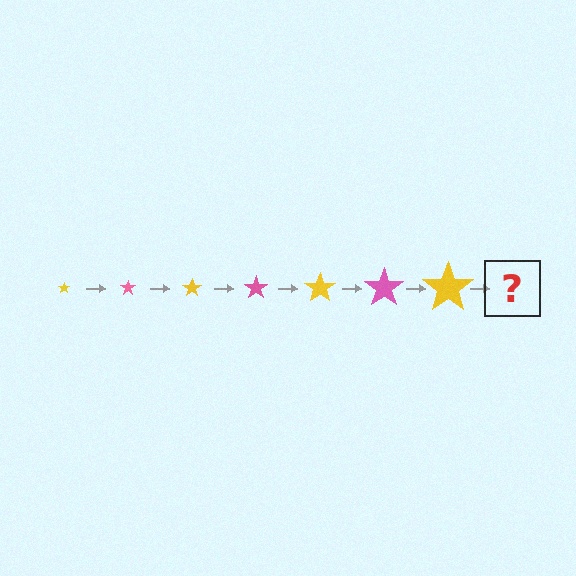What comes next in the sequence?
The next element should be a pink star, larger than the previous one.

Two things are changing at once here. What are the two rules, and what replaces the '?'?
The two rules are that the star grows larger each step and the color cycles through yellow and pink. The '?' should be a pink star, larger than the previous one.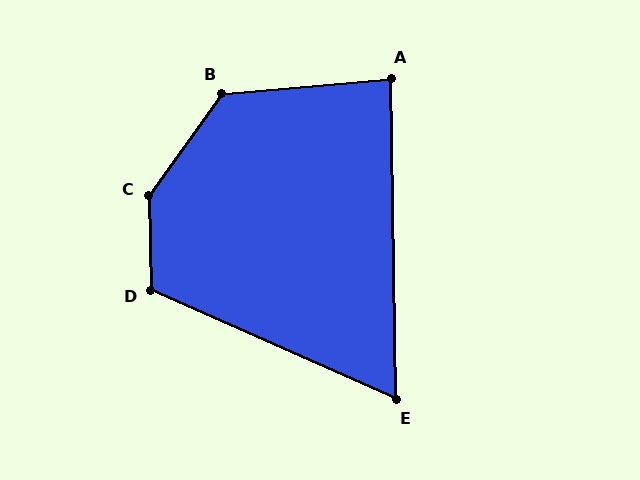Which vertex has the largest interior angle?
C, at approximately 143 degrees.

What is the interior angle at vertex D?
Approximately 115 degrees (obtuse).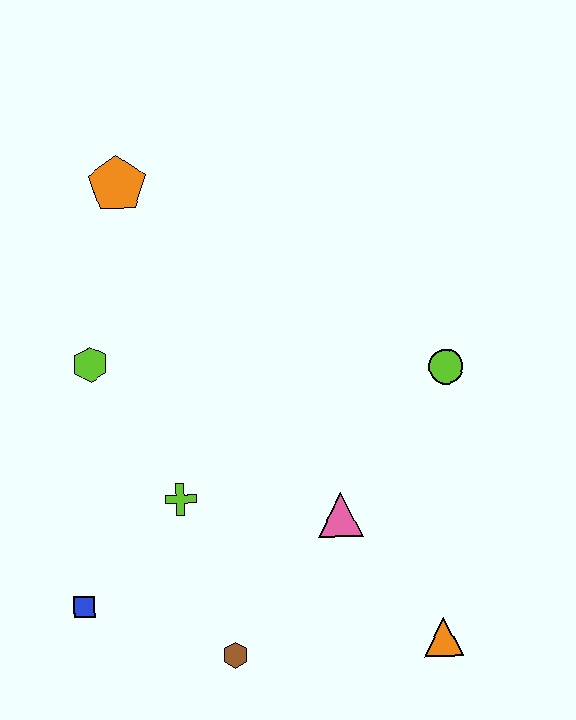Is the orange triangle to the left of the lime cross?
No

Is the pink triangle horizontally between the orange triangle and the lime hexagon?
Yes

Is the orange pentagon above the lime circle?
Yes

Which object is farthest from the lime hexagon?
The orange triangle is farthest from the lime hexagon.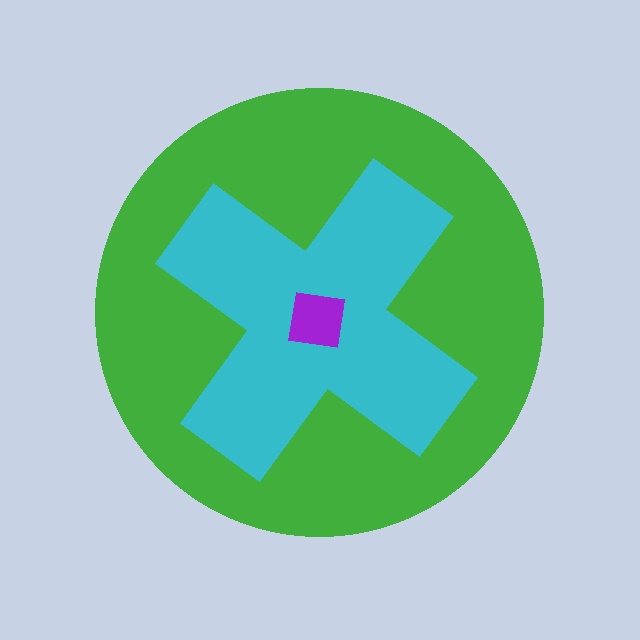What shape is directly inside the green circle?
The cyan cross.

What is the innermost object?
The purple square.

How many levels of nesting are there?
3.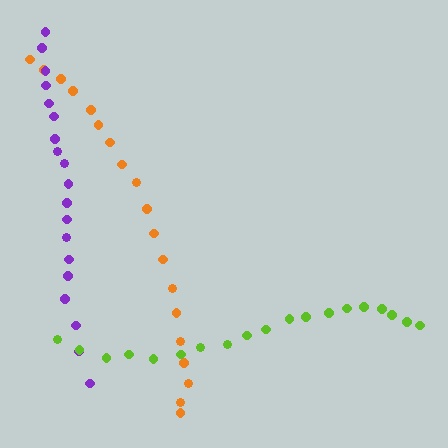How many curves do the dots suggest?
There are 3 distinct paths.